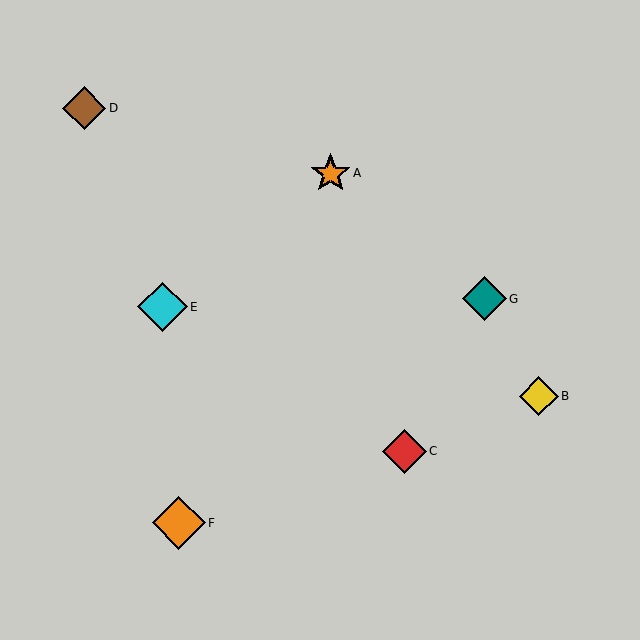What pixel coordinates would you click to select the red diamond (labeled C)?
Click at (405, 451) to select the red diamond C.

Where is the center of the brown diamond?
The center of the brown diamond is at (84, 108).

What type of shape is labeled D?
Shape D is a brown diamond.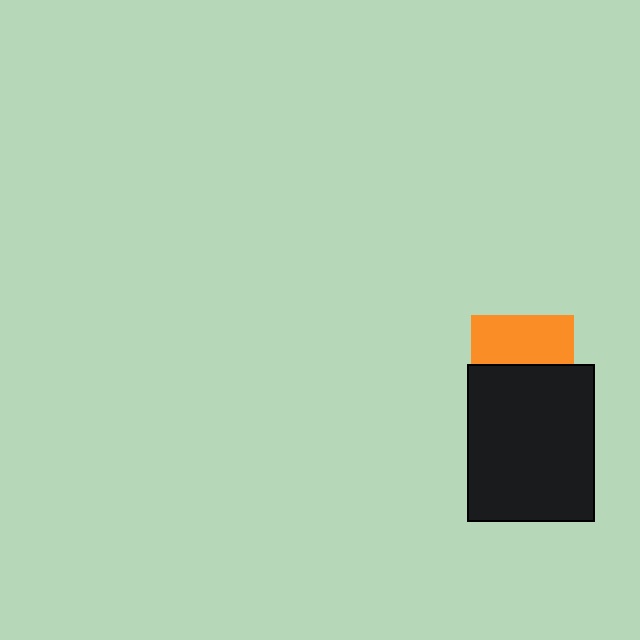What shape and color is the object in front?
The object in front is a black rectangle.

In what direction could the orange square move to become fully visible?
The orange square could move up. That would shift it out from behind the black rectangle entirely.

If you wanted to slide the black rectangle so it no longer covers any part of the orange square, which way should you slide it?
Slide it down — that is the most direct way to separate the two shapes.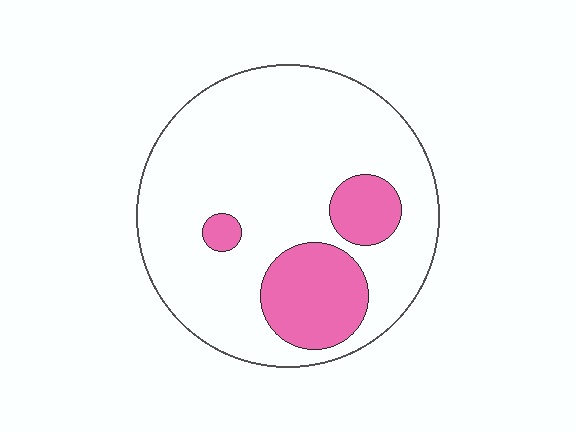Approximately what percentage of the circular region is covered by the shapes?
Approximately 20%.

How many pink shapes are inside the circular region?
3.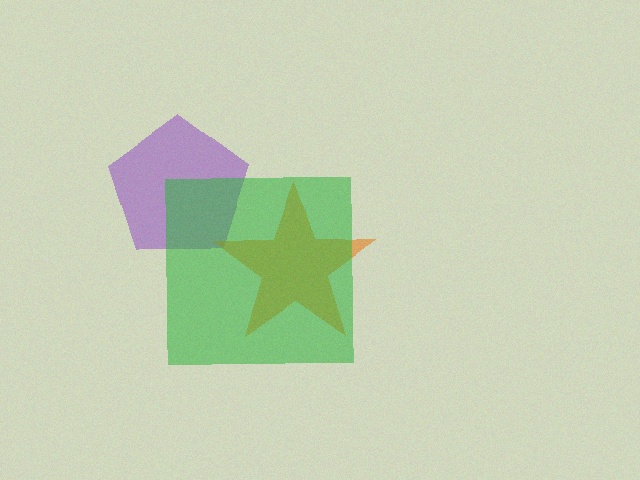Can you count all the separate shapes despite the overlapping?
Yes, there are 3 separate shapes.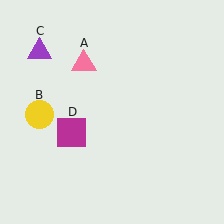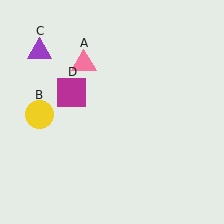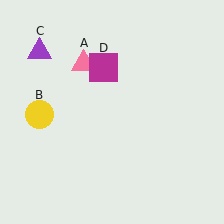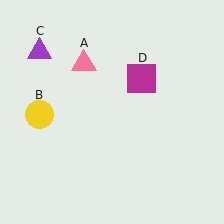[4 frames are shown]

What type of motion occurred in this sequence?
The magenta square (object D) rotated clockwise around the center of the scene.